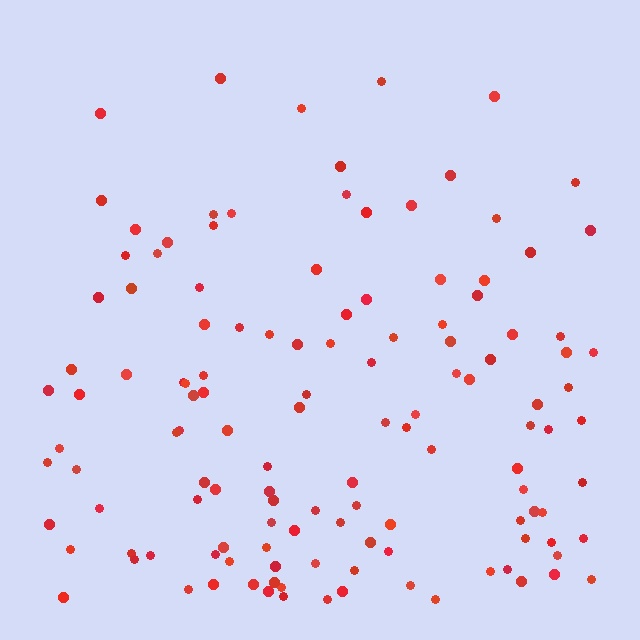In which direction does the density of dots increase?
From top to bottom, with the bottom side densest.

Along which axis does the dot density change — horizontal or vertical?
Vertical.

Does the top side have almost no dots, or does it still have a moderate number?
Still a moderate number, just noticeably fewer than the bottom.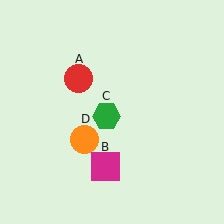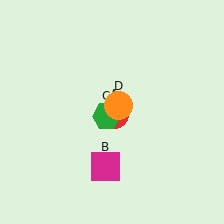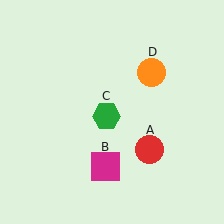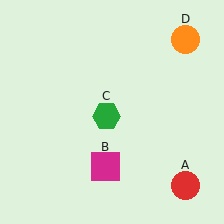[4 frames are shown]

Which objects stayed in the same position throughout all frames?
Magenta square (object B) and green hexagon (object C) remained stationary.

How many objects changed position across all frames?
2 objects changed position: red circle (object A), orange circle (object D).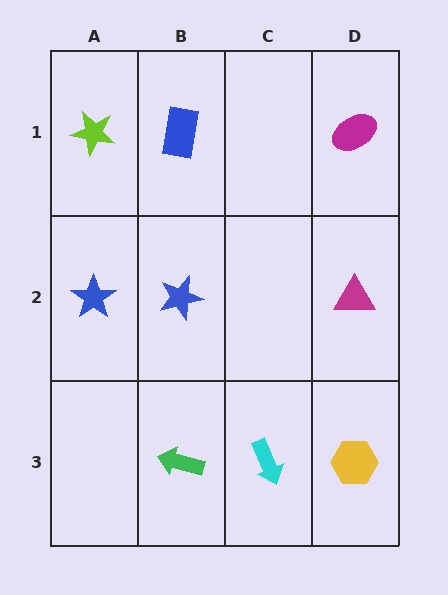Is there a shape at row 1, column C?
No, that cell is empty.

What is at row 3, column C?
A cyan arrow.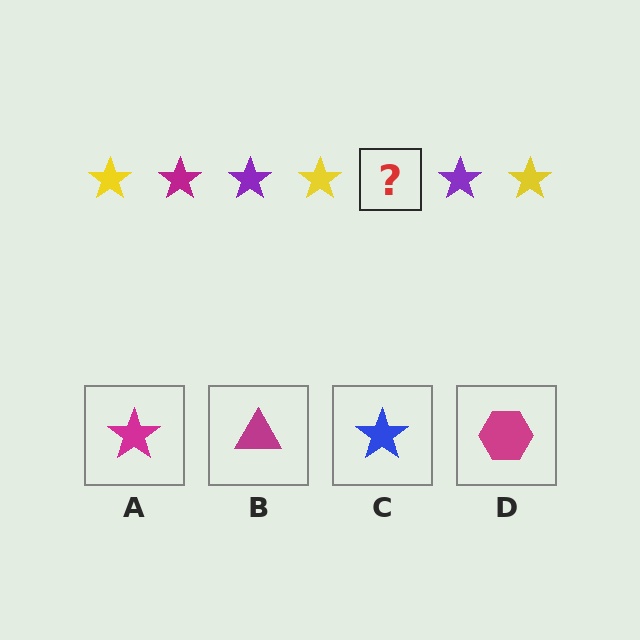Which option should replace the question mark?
Option A.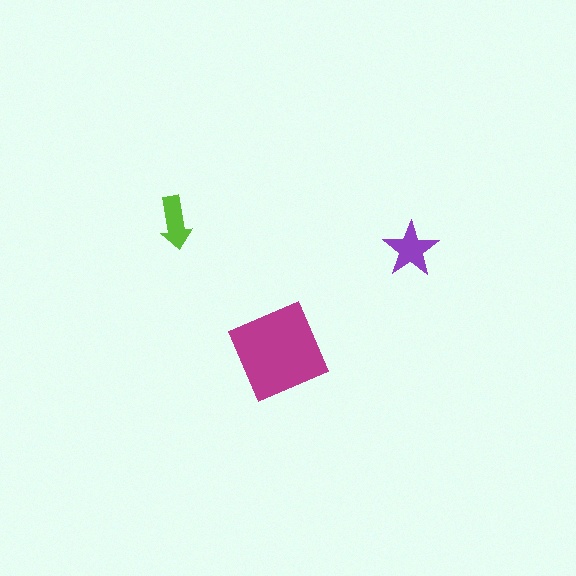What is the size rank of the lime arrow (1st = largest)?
3rd.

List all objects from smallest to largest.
The lime arrow, the purple star, the magenta diamond.